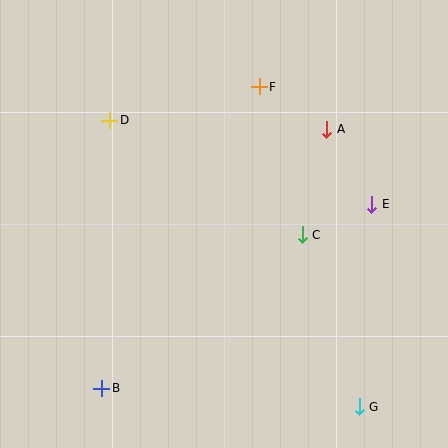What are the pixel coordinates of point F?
Point F is at (259, 87).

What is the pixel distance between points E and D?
The distance between E and D is 276 pixels.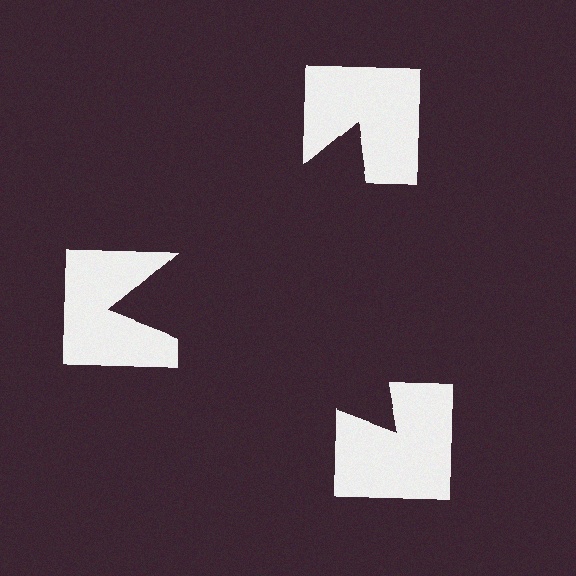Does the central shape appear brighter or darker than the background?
It typically appears slightly darker than the background, even though no actual brightness change is drawn.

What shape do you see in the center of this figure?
An illusory triangle — its edges are inferred from the aligned wedge cuts in the notched squares, not physically drawn.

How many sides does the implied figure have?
3 sides.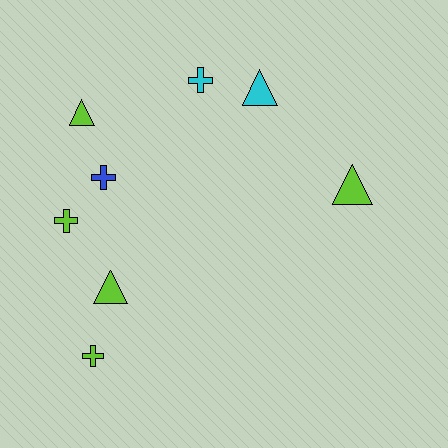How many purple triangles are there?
There are no purple triangles.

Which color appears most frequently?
Lime, with 5 objects.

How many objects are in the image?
There are 8 objects.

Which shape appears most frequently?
Cross, with 4 objects.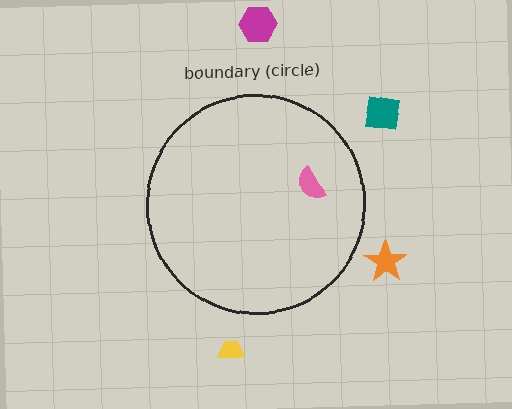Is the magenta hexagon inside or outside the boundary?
Outside.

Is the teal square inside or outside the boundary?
Outside.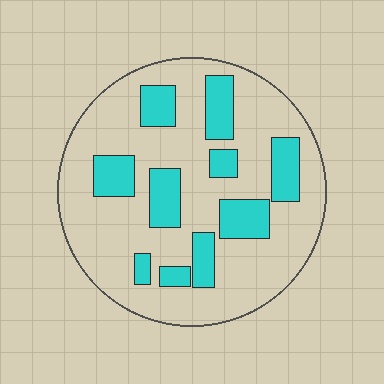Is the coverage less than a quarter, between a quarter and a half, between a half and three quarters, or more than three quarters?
Between a quarter and a half.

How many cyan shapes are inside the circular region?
10.